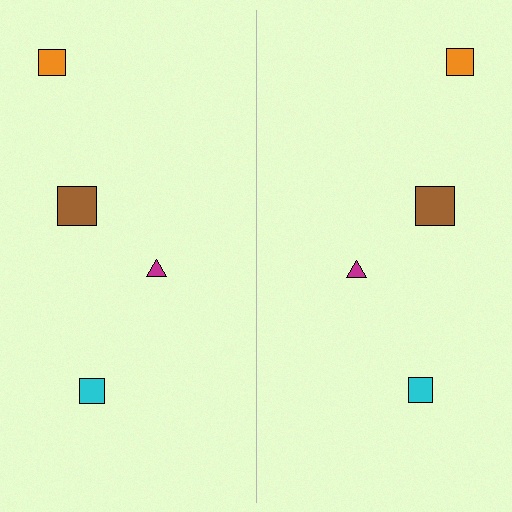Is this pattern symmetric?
Yes, this pattern has bilateral (reflection) symmetry.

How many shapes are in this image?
There are 8 shapes in this image.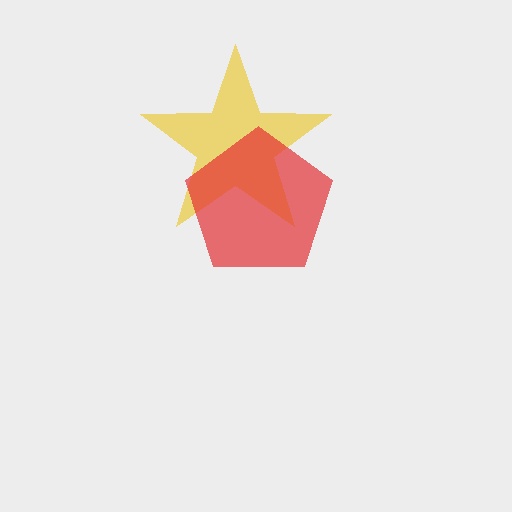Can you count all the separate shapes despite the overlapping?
Yes, there are 2 separate shapes.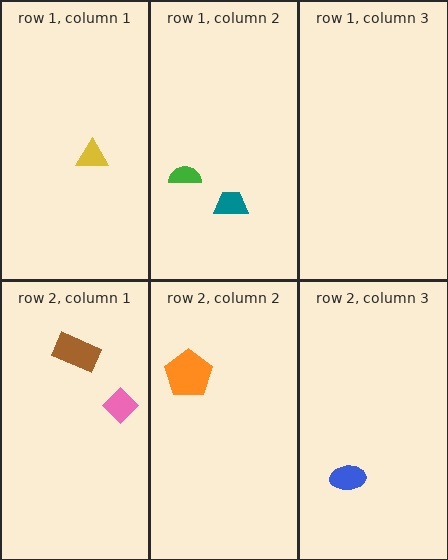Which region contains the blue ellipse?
The row 2, column 3 region.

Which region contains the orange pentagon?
The row 2, column 2 region.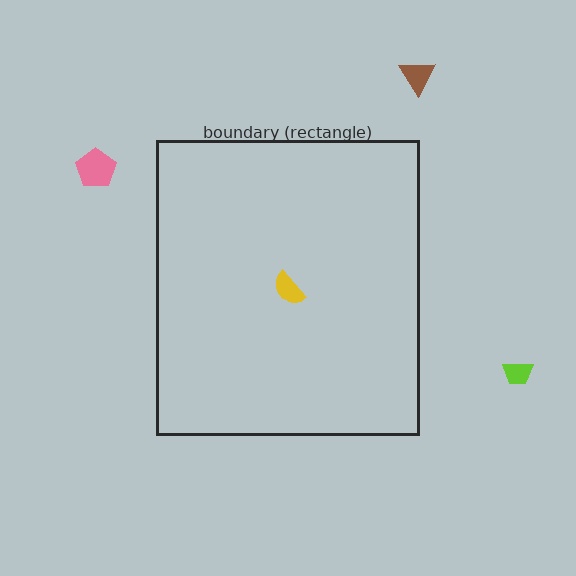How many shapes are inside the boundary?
1 inside, 3 outside.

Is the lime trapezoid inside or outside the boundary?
Outside.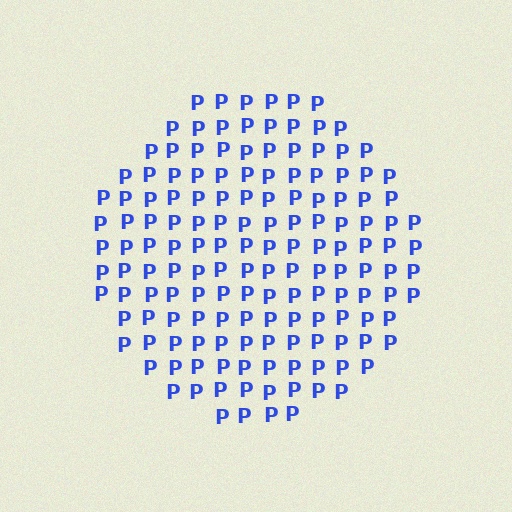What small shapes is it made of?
It is made of small letter P's.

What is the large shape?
The large shape is a circle.